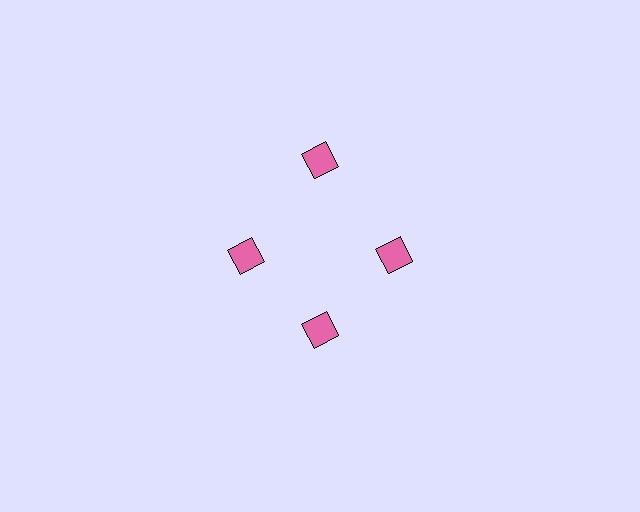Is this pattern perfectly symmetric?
No. The 4 pink squares are arranged in a ring, but one element near the 12 o'clock position is pushed outward from the center, breaking the 4-fold rotational symmetry.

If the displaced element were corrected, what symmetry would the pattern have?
It would have 4-fold rotational symmetry — the pattern would map onto itself every 90 degrees.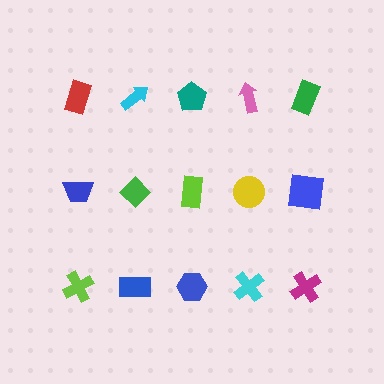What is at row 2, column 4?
A yellow circle.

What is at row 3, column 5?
A magenta cross.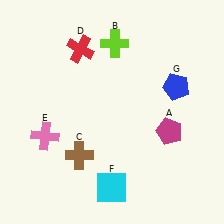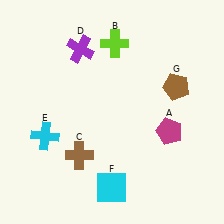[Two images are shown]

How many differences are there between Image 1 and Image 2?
There are 3 differences between the two images.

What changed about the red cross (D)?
In Image 1, D is red. In Image 2, it changed to purple.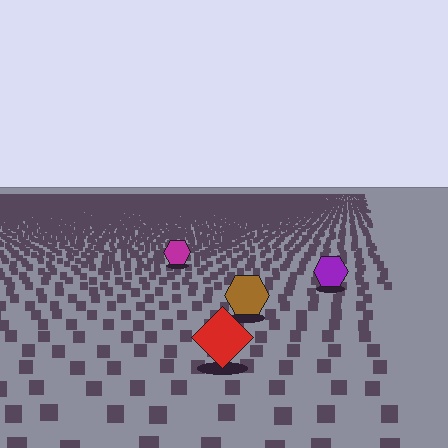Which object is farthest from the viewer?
The magenta hexagon is farthest from the viewer. It appears smaller and the ground texture around it is denser.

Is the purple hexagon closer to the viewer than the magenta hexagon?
Yes. The purple hexagon is closer — you can tell from the texture gradient: the ground texture is coarser near it.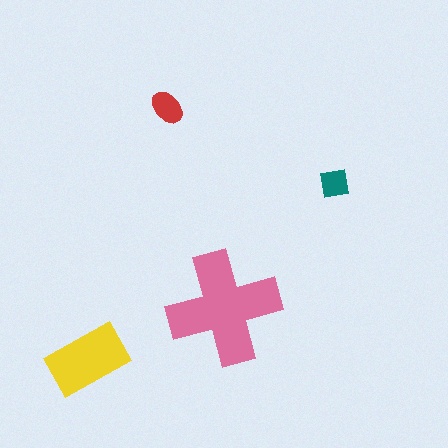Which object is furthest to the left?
The yellow rectangle is leftmost.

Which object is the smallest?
The teal square.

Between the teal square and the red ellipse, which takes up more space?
The red ellipse.